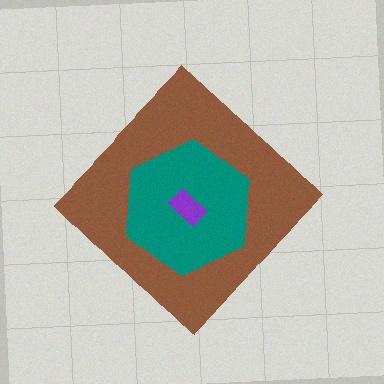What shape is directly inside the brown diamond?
The teal hexagon.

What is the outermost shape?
The brown diamond.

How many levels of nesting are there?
3.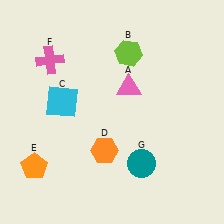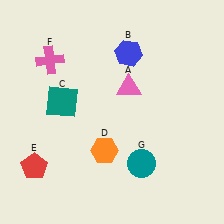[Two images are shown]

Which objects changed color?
B changed from lime to blue. C changed from cyan to teal. E changed from orange to red.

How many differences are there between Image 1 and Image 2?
There are 3 differences between the two images.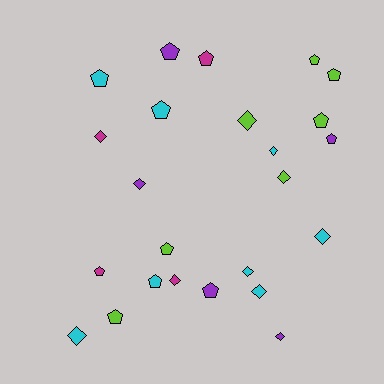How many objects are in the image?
There are 24 objects.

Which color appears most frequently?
Cyan, with 8 objects.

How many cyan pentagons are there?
There are 3 cyan pentagons.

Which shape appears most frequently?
Pentagon, with 13 objects.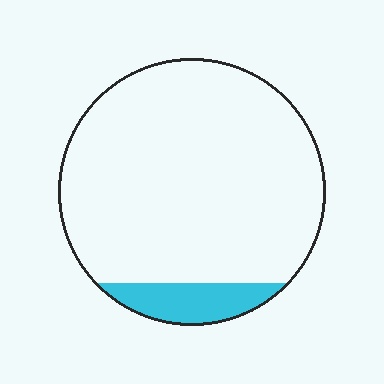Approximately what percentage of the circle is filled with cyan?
Approximately 10%.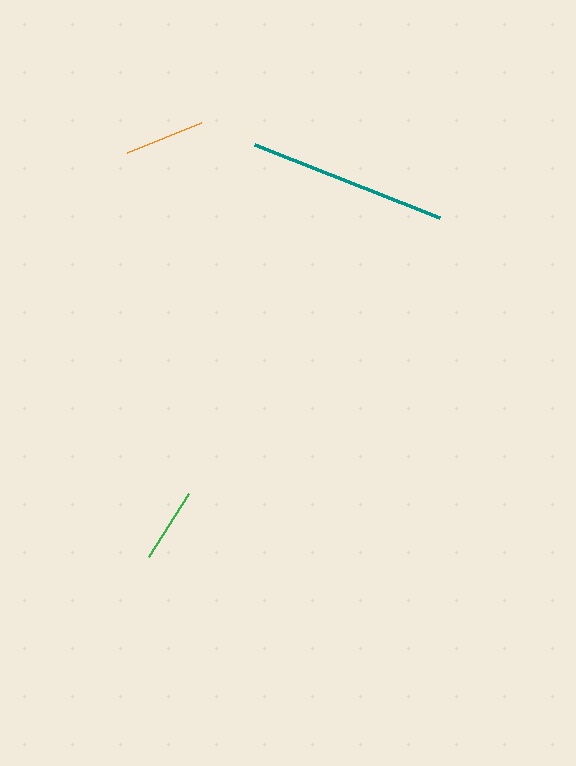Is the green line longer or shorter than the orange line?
The orange line is longer than the green line.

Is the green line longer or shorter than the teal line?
The teal line is longer than the green line.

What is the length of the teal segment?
The teal segment is approximately 199 pixels long.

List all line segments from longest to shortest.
From longest to shortest: teal, orange, green.